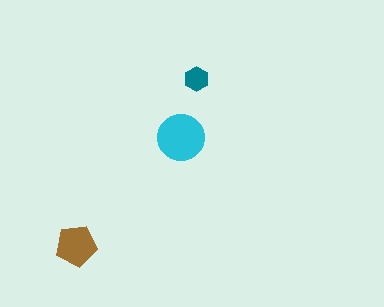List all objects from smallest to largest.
The teal hexagon, the brown pentagon, the cyan circle.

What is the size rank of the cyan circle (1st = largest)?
1st.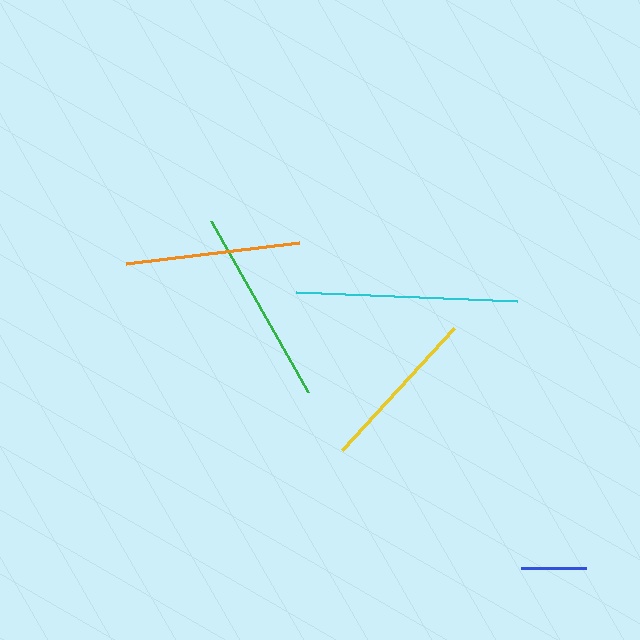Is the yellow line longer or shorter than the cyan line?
The cyan line is longer than the yellow line.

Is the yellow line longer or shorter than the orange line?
The orange line is longer than the yellow line.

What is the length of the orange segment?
The orange segment is approximately 175 pixels long.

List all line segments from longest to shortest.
From longest to shortest: cyan, green, orange, yellow, blue.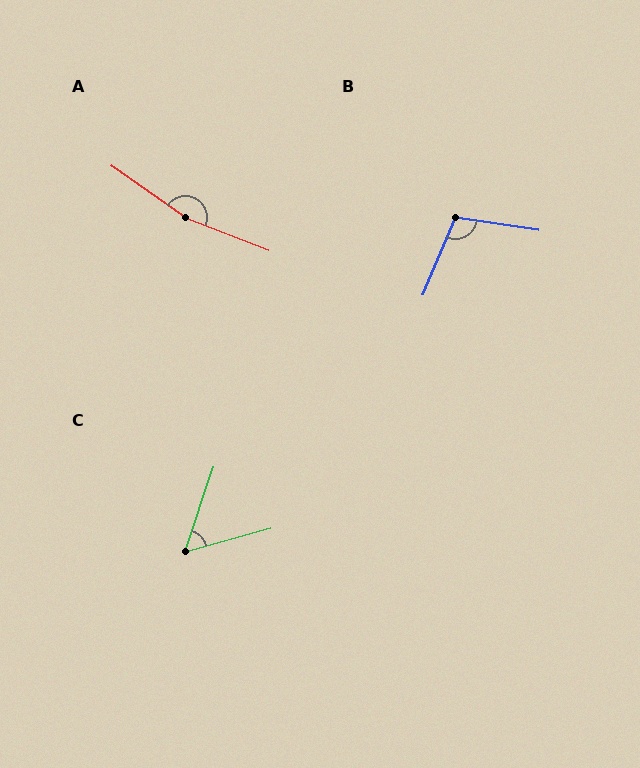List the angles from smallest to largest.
C (56°), B (104°), A (166°).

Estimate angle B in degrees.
Approximately 104 degrees.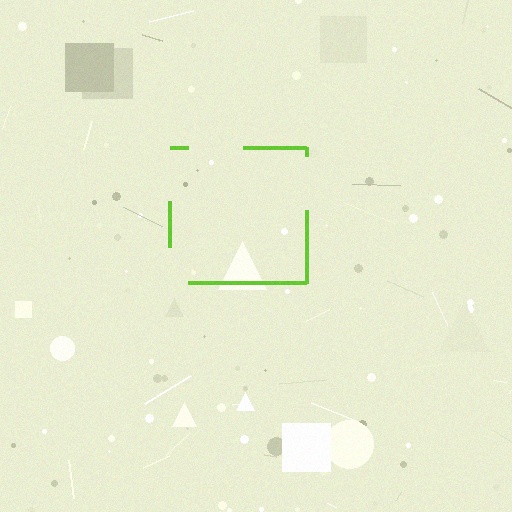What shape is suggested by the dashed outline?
The dashed outline suggests a square.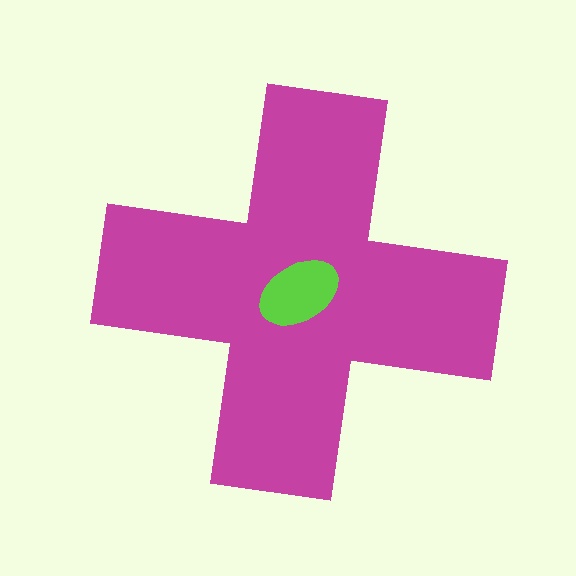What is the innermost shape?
The lime ellipse.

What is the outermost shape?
The magenta cross.